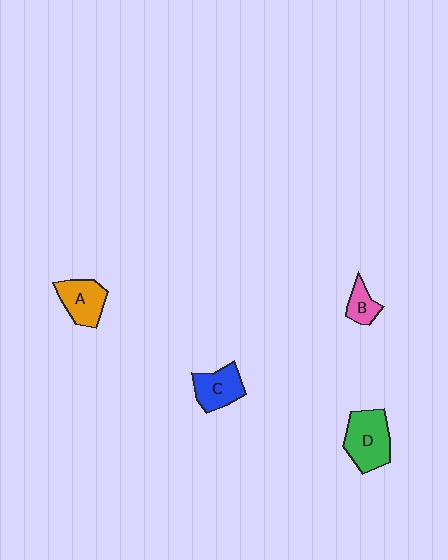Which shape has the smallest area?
Shape B (pink).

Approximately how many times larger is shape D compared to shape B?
Approximately 2.3 times.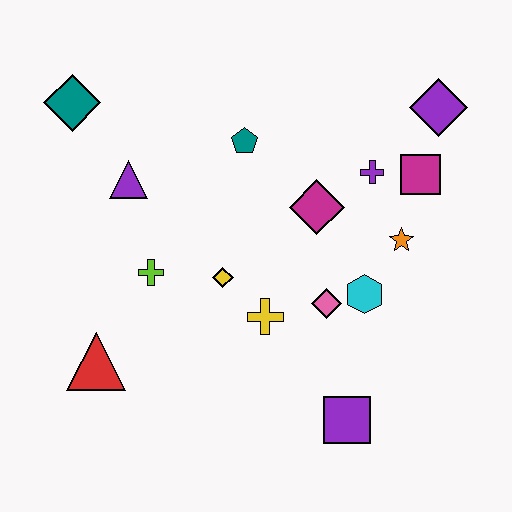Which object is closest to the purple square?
The pink diamond is closest to the purple square.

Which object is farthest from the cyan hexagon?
The teal diamond is farthest from the cyan hexagon.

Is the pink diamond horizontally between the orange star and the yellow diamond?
Yes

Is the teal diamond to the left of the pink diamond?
Yes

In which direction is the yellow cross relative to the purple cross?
The yellow cross is below the purple cross.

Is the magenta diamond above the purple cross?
No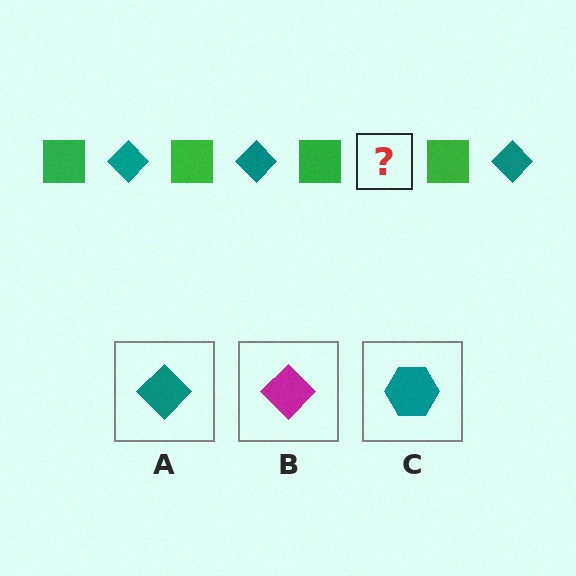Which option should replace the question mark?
Option A.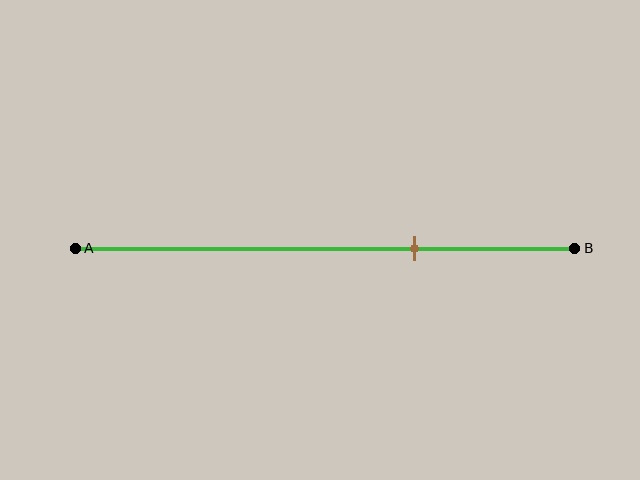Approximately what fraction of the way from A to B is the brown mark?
The brown mark is approximately 70% of the way from A to B.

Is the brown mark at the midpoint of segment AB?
No, the mark is at about 70% from A, not at the 50% midpoint.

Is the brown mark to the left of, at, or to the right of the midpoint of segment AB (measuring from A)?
The brown mark is to the right of the midpoint of segment AB.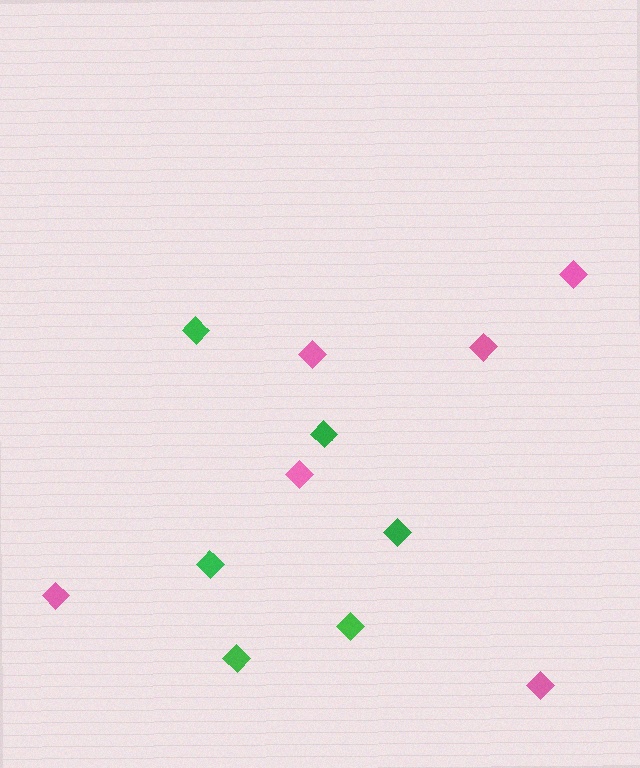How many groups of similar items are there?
There are 2 groups: one group of green diamonds (6) and one group of pink diamonds (6).